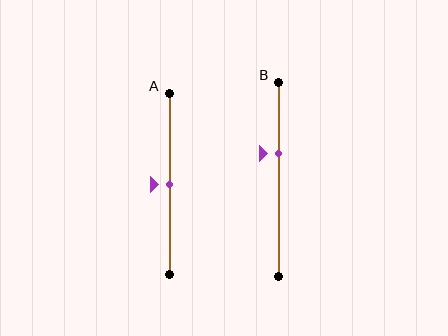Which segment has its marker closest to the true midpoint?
Segment A has its marker closest to the true midpoint.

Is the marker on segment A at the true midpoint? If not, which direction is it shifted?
Yes, the marker on segment A is at the true midpoint.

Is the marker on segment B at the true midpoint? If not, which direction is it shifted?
No, the marker on segment B is shifted upward by about 13% of the segment length.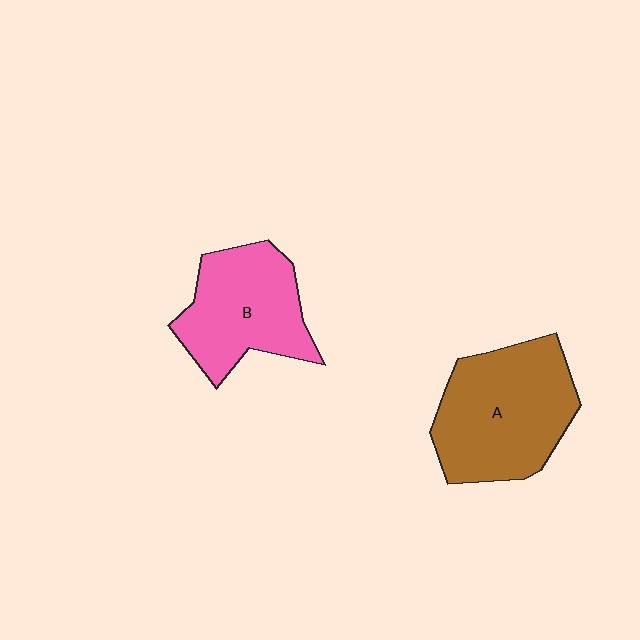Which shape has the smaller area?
Shape B (pink).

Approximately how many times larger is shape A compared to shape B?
Approximately 1.2 times.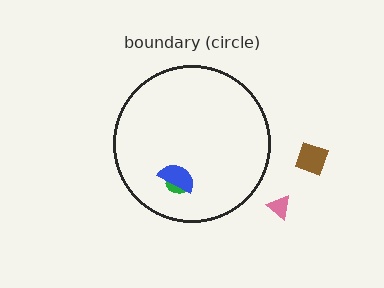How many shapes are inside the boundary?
2 inside, 2 outside.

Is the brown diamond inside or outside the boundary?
Outside.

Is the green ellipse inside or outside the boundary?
Inside.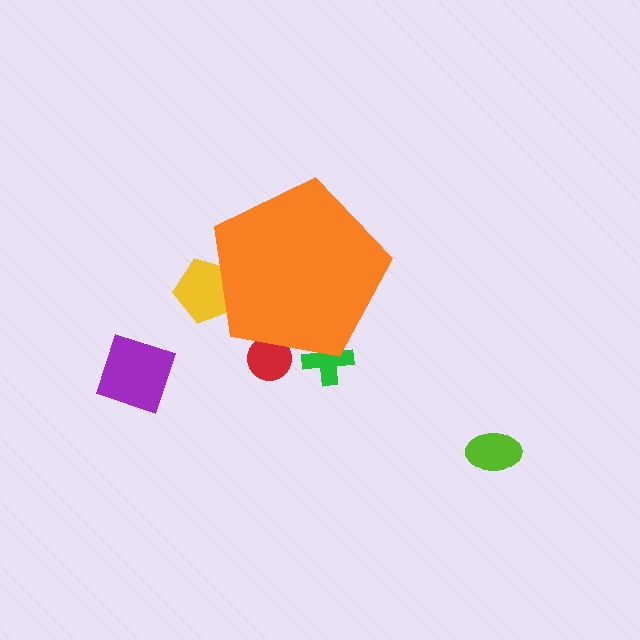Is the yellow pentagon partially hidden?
Yes, the yellow pentagon is partially hidden behind the orange pentagon.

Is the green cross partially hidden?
Yes, the green cross is partially hidden behind the orange pentagon.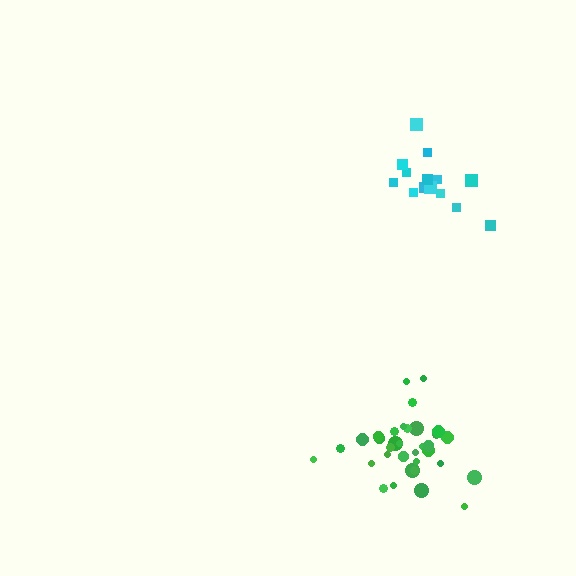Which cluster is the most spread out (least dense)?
Cyan.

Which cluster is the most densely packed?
Green.